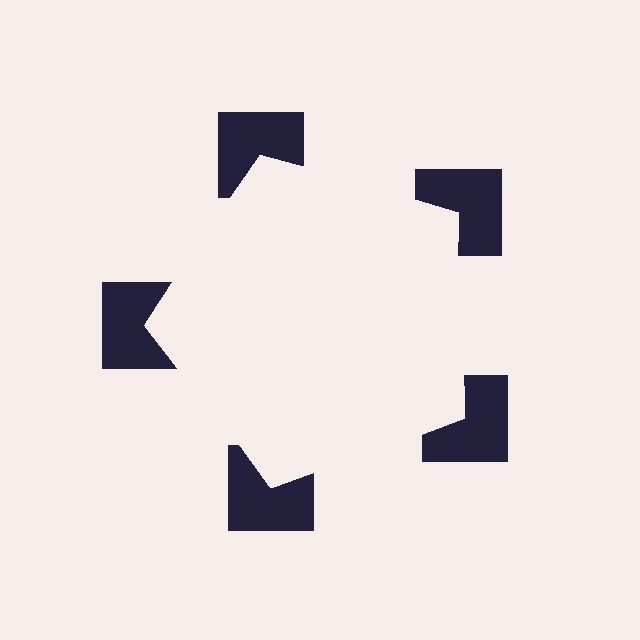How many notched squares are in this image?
There are 5 — one at each vertex of the illusory pentagon.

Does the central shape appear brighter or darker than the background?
It typically appears slightly brighter than the background, even though no actual brightness change is drawn.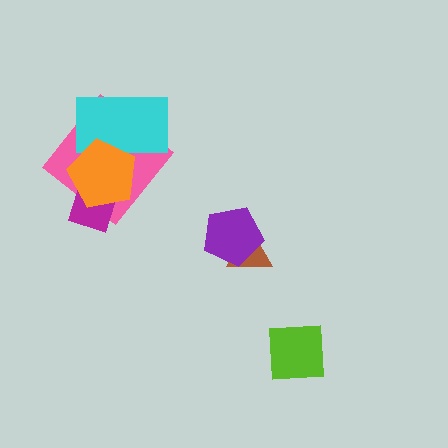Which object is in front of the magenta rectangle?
The orange pentagon is in front of the magenta rectangle.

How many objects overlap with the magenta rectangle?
2 objects overlap with the magenta rectangle.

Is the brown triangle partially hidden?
Yes, it is partially covered by another shape.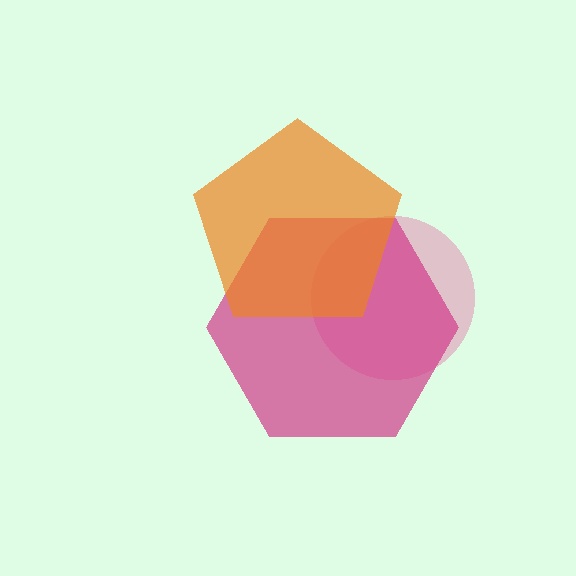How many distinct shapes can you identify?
There are 3 distinct shapes: a pink circle, a magenta hexagon, an orange pentagon.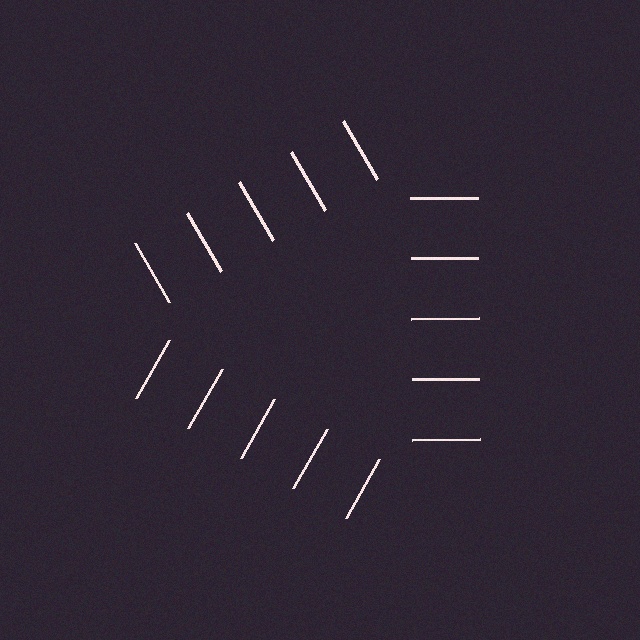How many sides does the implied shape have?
3 sides — the line-ends trace a triangle.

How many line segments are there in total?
15 — 5 along each of the 3 edges.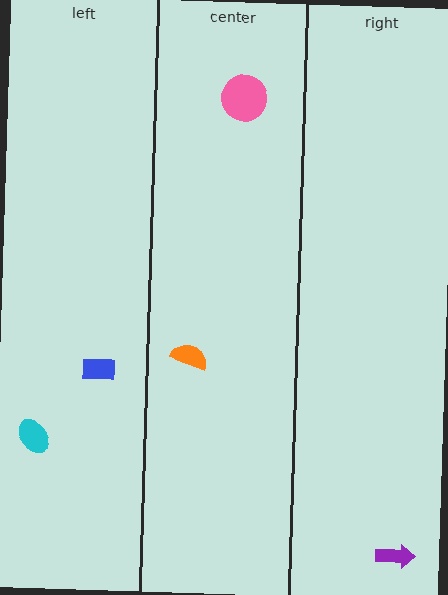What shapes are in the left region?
The cyan ellipse, the blue rectangle.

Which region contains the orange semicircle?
The center region.